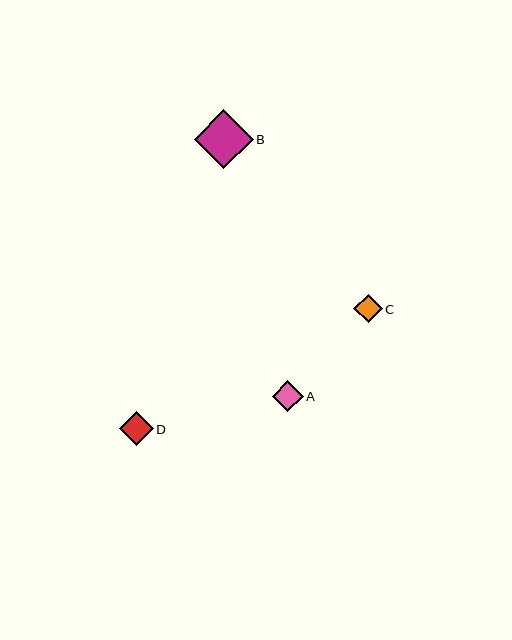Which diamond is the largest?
Diamond B is the largest with a size of approximately 59 pixels.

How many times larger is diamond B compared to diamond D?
Diamond B is approximately 1.7 times the size of diamond D.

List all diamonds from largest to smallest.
From largest to smallest: B, D, A, C.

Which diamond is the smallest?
Diamond C is the smallest with a size of approximately 28 pixels.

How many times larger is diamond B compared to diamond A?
Diamond B is approximately 1.9 times the size of diamond A.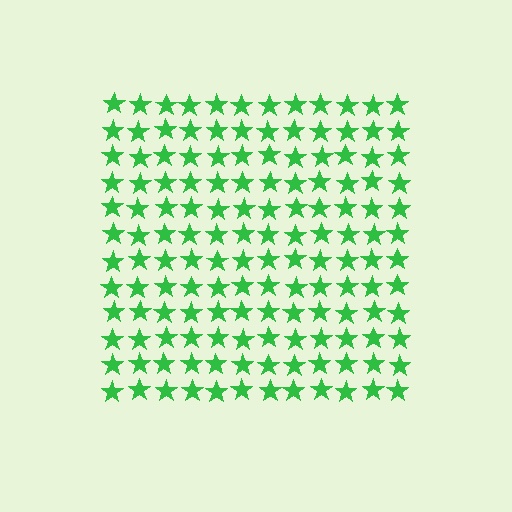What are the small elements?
The small elements are stars.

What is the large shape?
The large shape is a square.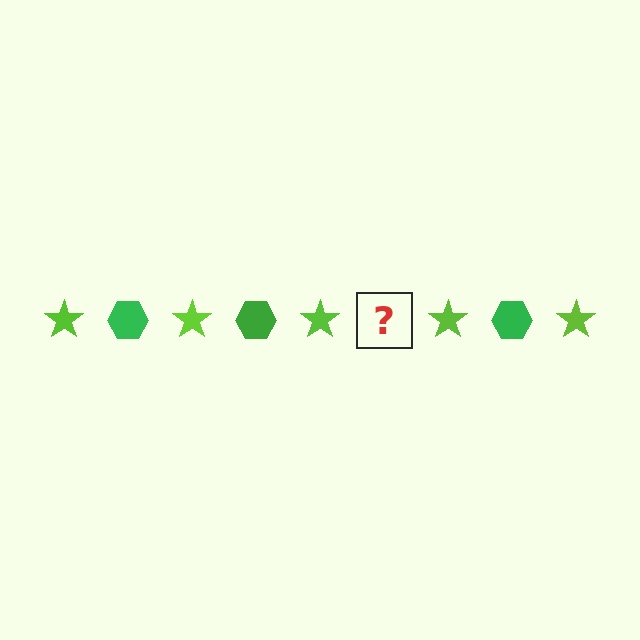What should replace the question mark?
The question mark should be replaced with a green hexagon.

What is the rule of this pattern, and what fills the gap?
The rule is that the pattern alternates between lime star and green hexagon. The gap should be filled with a green hexagon.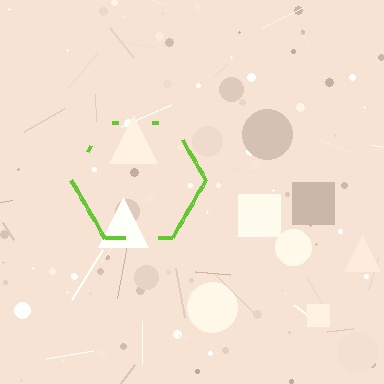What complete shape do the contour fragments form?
The contour fragments form a hexagon.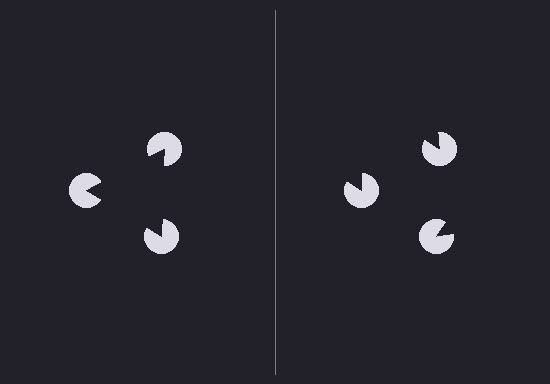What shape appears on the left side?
An illusory triangle.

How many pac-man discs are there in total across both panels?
6 — 3 on each side.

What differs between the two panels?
The pac-man discs are positioned identically on both sides; only the wedge orientations differ. On the left they align to a triangle; on the right they are misaligned.